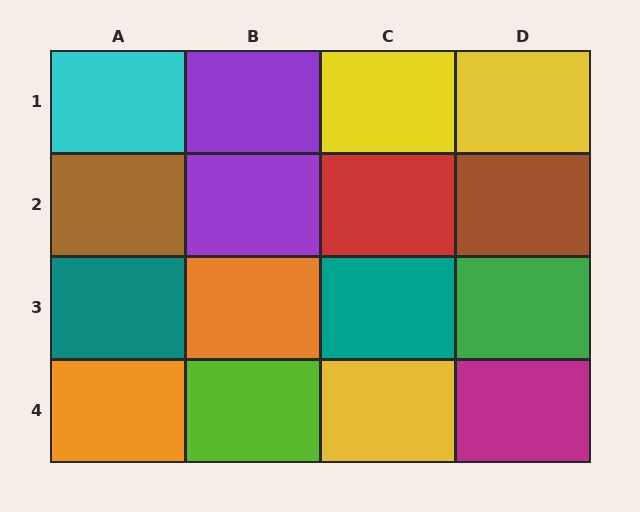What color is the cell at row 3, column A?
Teal.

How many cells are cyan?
1 cell is cyan.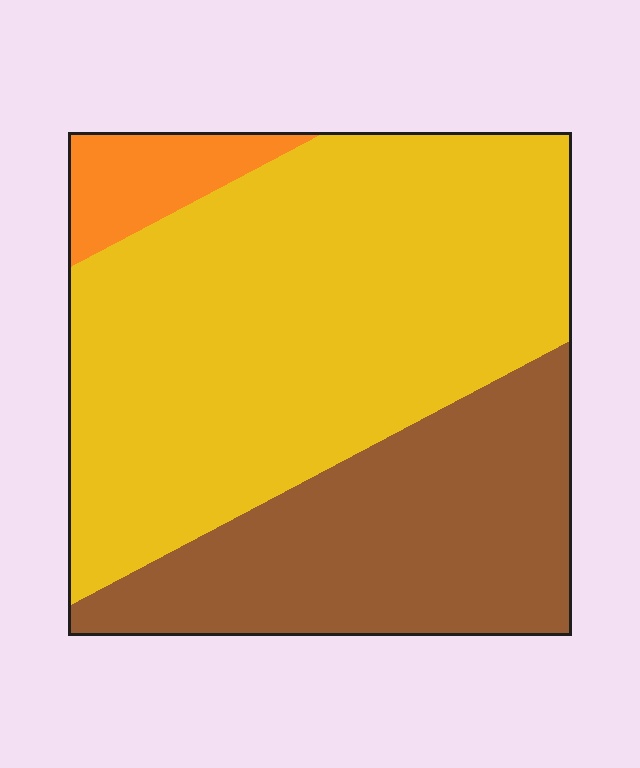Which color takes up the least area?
Orange, at roughly 5%.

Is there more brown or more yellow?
Yellow.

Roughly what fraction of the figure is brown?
Brown covers around 30% of the figure.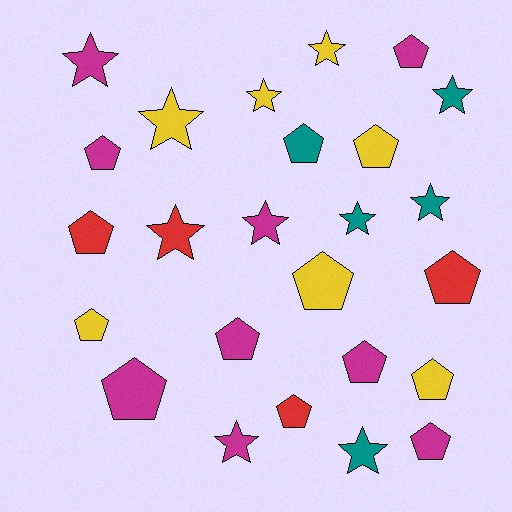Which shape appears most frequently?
Pentagon, with 14 objects.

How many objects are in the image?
There are 25 objects.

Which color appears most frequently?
Magenta, with 9 objects.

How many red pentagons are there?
There are 3 red pentagons.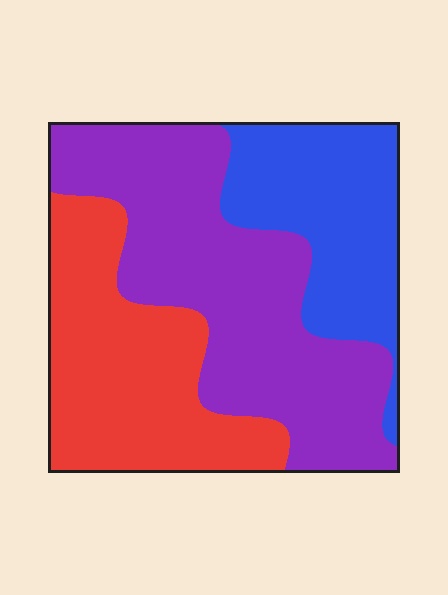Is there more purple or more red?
Purple.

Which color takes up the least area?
Blue, at roughly 25%.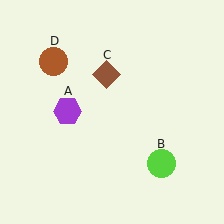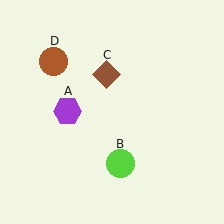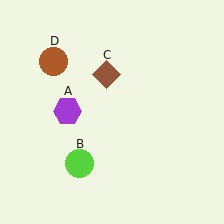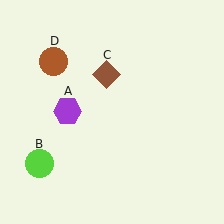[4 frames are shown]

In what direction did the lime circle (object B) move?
The lime circle (object B) moved left.